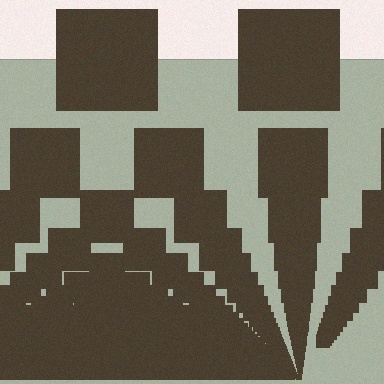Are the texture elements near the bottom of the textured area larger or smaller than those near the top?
Smaller. The gradient is inverted — elements near the bottom are smaller and denser.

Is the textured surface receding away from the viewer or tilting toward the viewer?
The surface appears to tilt toward the viewer. Texture elements get larger and sparser toward the top.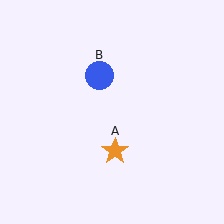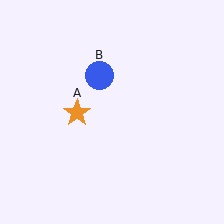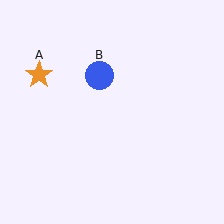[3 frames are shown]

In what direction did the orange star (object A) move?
The orange star (object A) moved up and to the left.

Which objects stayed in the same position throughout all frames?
Blue circle (object B) remained stationary.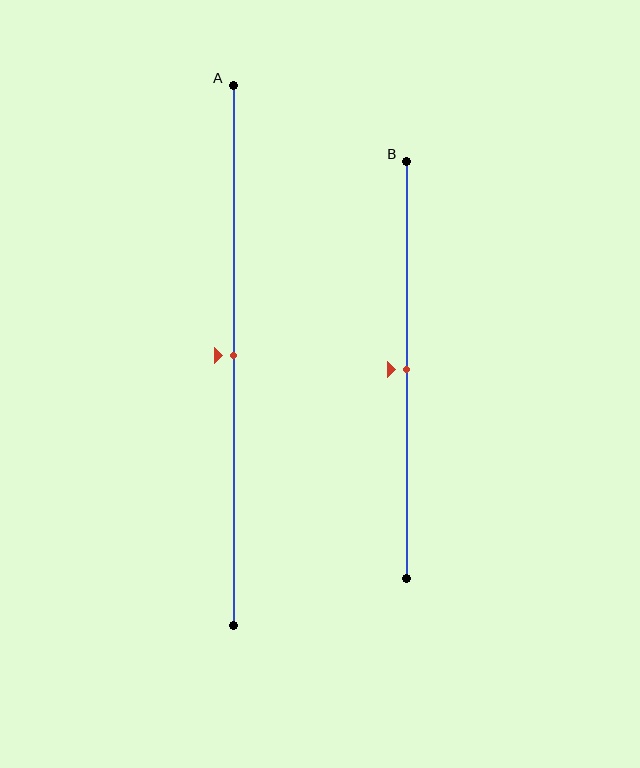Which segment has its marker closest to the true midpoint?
Segment A has its marker closest to the true midpoint.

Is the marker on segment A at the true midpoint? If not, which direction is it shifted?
Yes, the marker on segment A is at the true midpoint.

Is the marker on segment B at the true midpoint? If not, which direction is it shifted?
Yes, the marker on segment B is at the true midpoint.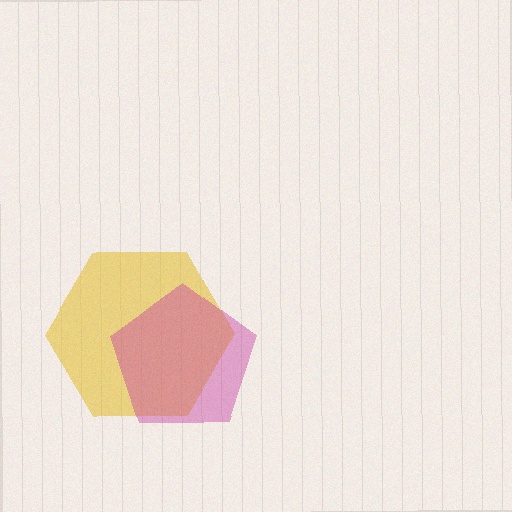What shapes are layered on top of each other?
The layered shapes are: a yellow hexagon, a magenta pentagon.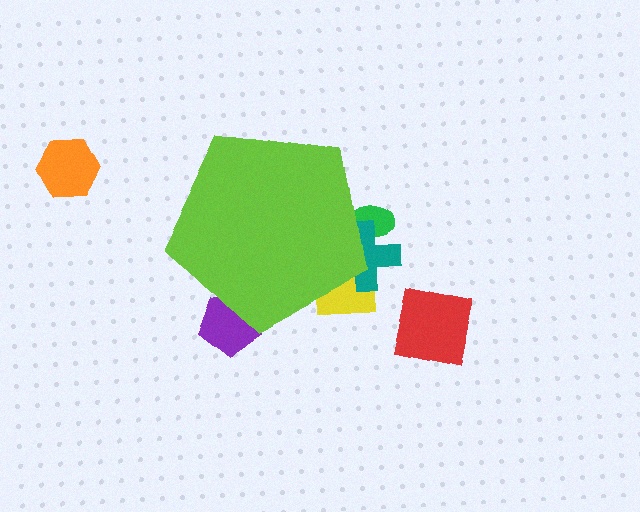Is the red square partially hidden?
No, the red square is fully visible.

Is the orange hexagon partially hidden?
No, the orange hexagon is fully visible.